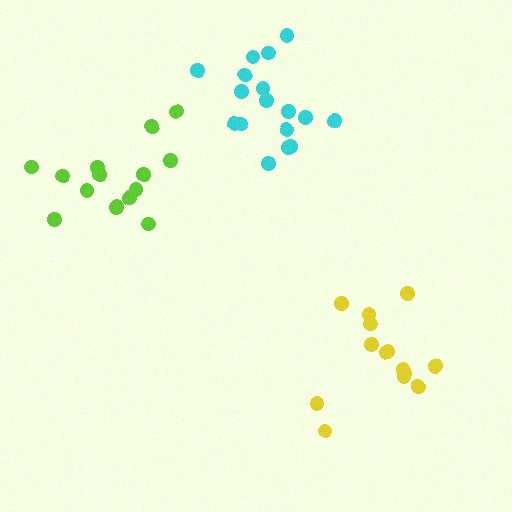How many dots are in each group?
Group 1: 17 dots, Group 2: 14 dots, Group 3: 15 dots (46 total).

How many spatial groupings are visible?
There are 3 spatial groupings.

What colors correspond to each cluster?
The clusters are colored: cyan, yellow, lime.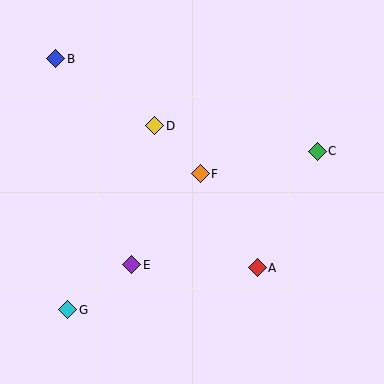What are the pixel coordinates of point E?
Point E is at (132, 265).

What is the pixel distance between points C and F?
The distance between C and F is 119 pixels.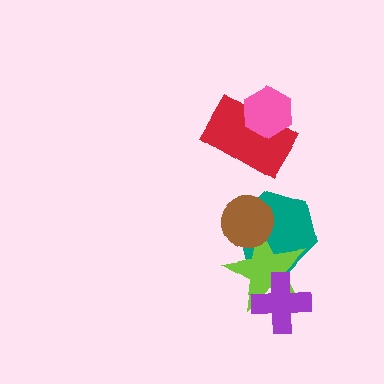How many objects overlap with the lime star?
3 objects overlap with the lime star.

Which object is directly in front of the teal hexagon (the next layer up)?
The lime star is directly in front of the teal hexagon.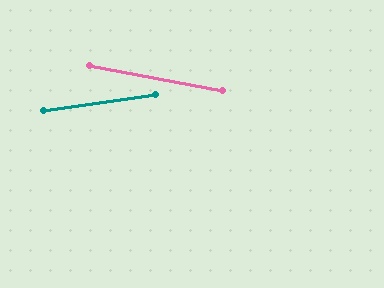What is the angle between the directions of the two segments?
Approximately 19 degrees.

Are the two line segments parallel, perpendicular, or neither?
Neither parallel nor perpendicular — they differ by about 19°.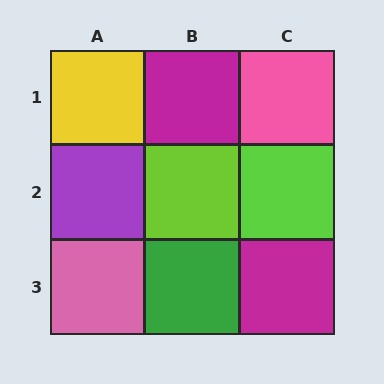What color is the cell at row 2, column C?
Lime.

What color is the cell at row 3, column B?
Green.